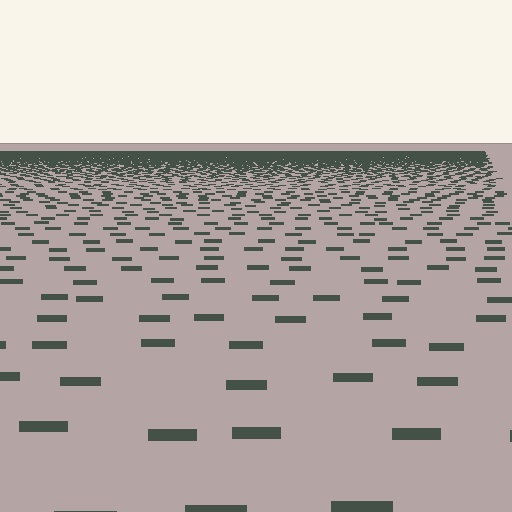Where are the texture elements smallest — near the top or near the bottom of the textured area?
Near the top.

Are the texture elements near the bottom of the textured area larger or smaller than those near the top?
Larger. Near the bottom, elements are closer to the viewer and appear at a bigger on-screen size.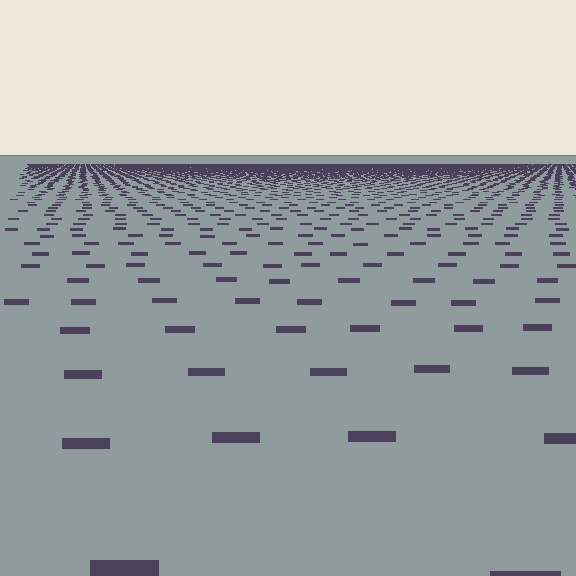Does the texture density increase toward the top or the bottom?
Density increases toward the top.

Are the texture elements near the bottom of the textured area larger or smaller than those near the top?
Larger. Near the bottom, elements are closer to the viewer and appear at a bigger on-screen size.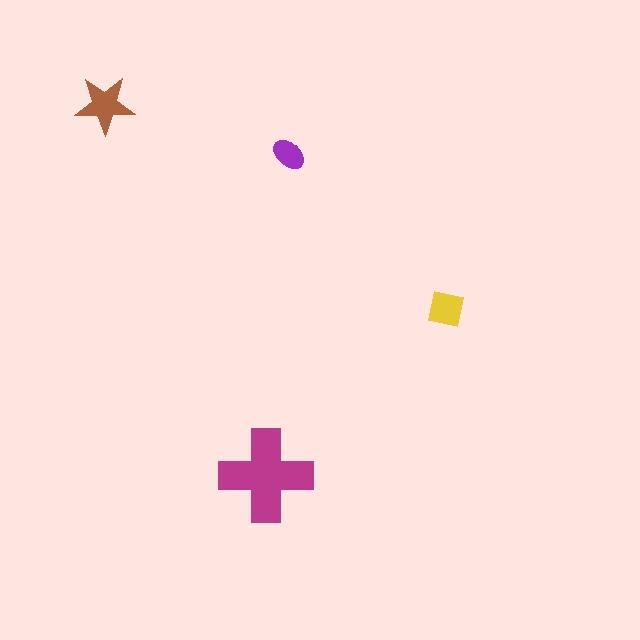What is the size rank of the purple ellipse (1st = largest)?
4th.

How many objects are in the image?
There are 4 objects in the image.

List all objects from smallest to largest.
The purple ellipse, the yellow square, the brown star, the magenta cross.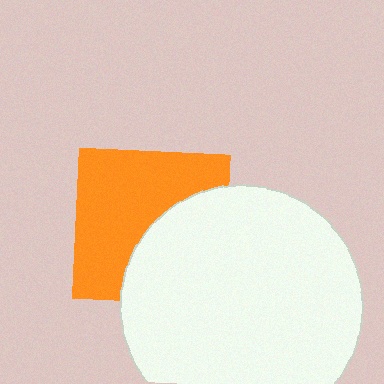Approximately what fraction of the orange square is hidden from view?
Roughly 42% of the orange square is hidden behind the white circle.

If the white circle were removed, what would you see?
You would see the complete orange square.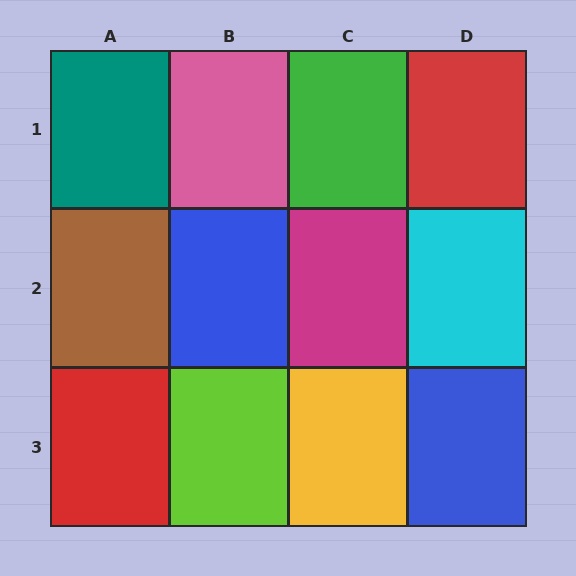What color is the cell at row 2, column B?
Blue.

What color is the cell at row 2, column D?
Cyan.